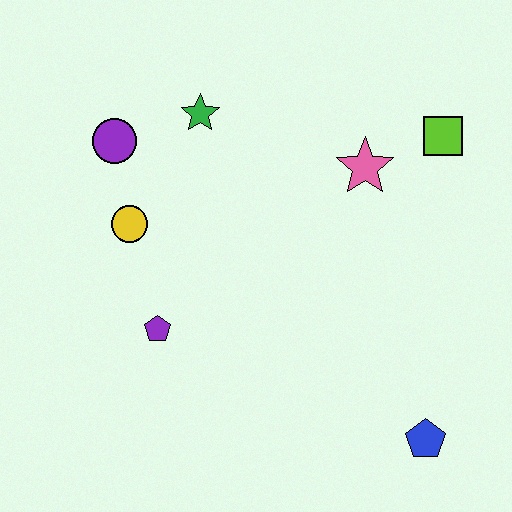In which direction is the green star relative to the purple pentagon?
The green star is above the purple pentagon.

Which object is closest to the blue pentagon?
The pink star is closest to the blue pentagon.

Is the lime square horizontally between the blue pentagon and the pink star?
No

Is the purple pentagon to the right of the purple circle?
Yes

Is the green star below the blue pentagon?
No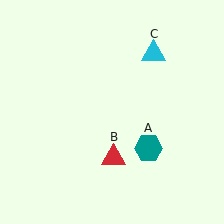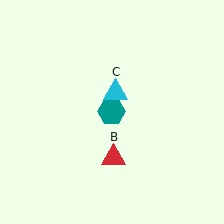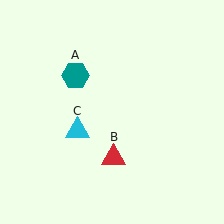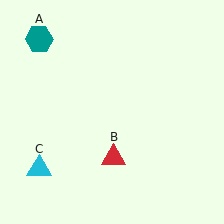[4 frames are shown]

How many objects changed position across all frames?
2 objects changed position: teal hexagon (object A), cyan triangle (object C).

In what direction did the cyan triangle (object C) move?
The cyan triangle (object C) moved down and to the left.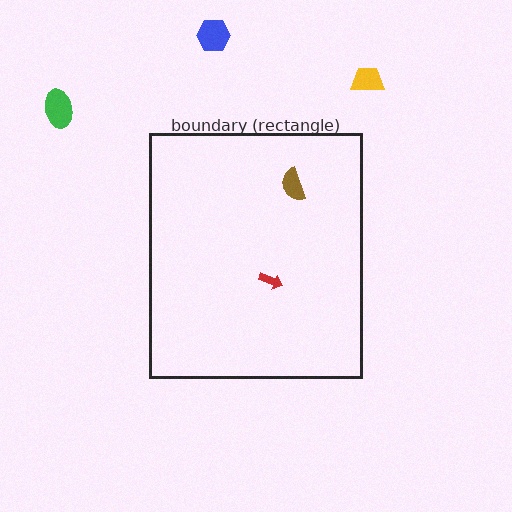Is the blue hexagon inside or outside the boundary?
Outside.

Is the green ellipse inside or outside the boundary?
Outside.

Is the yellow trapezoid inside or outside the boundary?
Outside.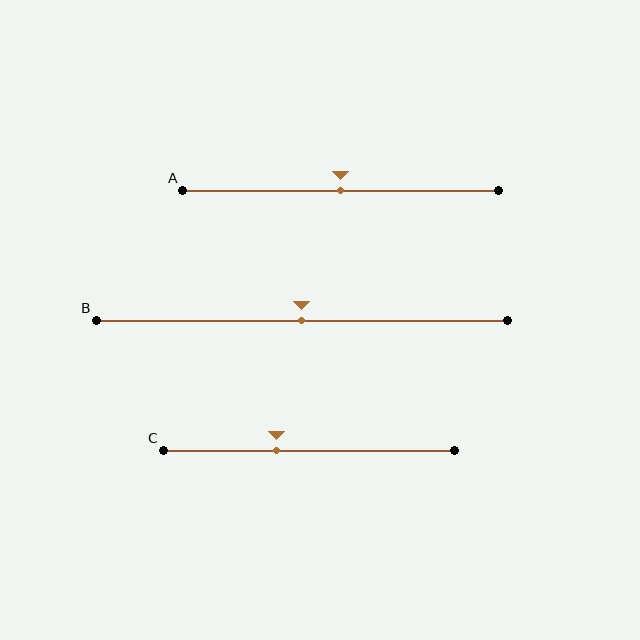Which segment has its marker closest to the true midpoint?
Segment A has its marker closest to the true midpoint.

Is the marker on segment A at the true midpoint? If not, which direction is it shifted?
Yes, the marker on segment A is at the true midpoint.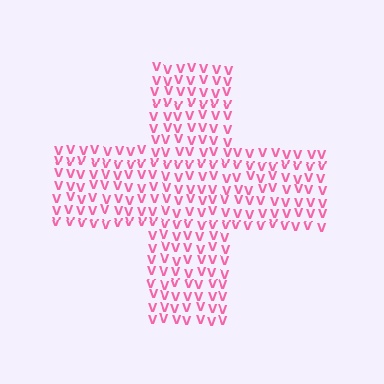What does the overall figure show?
The overall figure shows a cross.